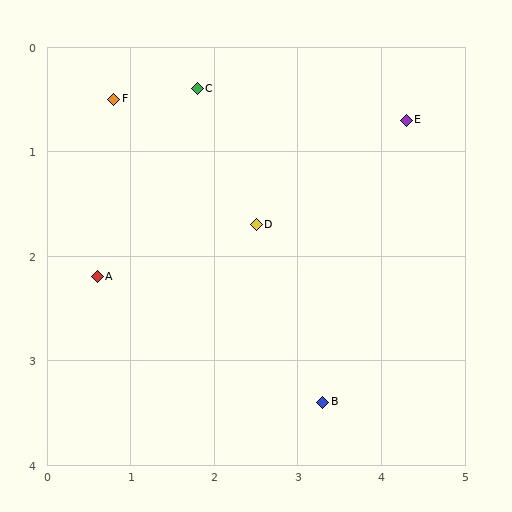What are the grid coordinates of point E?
Point E is at approximately (4.3, 0.7).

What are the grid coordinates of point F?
Point F is at approximately (0.8, 0.5).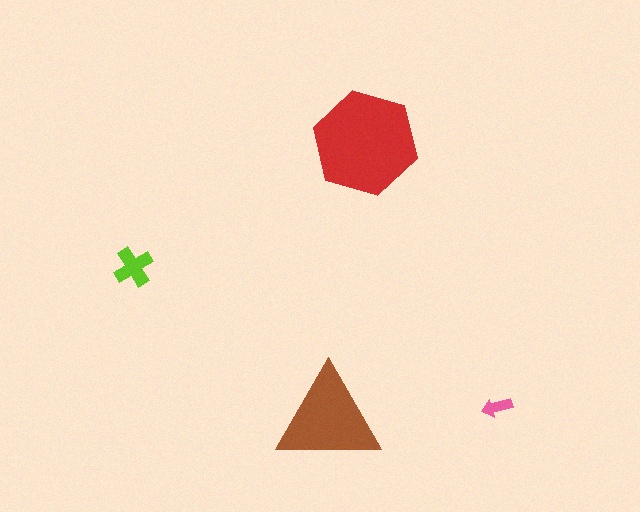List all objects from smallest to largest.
The pink arrow, the lime cross, the brown triangle, the red hexagon.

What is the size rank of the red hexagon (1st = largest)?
1st.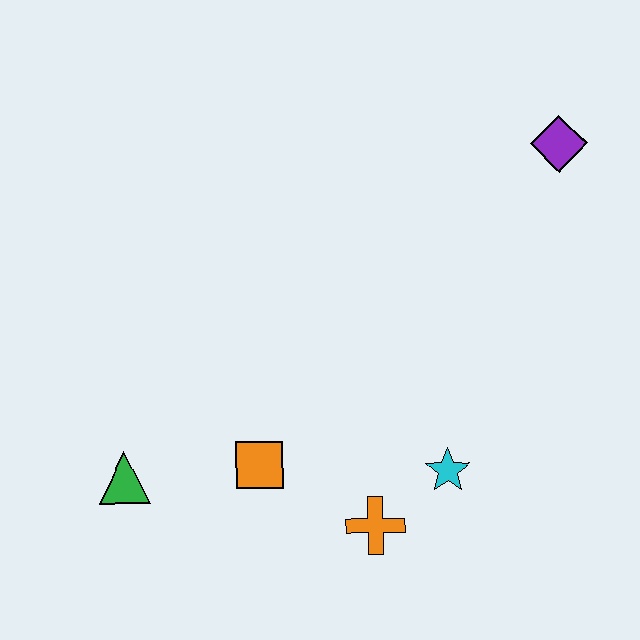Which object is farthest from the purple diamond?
The green triangle is farthest from the purple diamond.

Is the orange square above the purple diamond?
No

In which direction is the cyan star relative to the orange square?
The cyan star is to the right of the orange square.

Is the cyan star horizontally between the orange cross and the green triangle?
No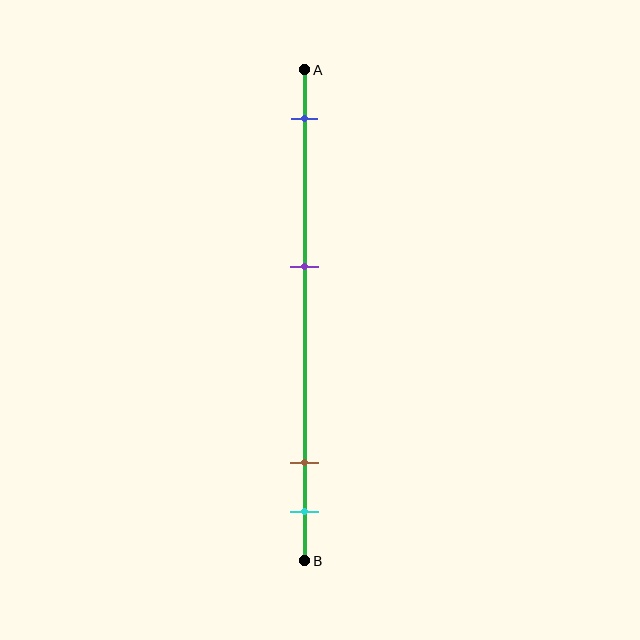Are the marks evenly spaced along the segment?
No, the marks are not evenly spaced.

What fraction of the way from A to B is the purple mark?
The purple mark is approximately 40% (0.4) of the way from A to B.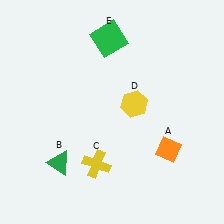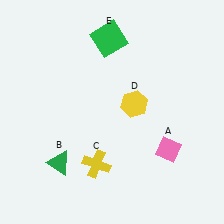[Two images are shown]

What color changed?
The diamond (A) changed from orange in Image 1 to pink in Image 2.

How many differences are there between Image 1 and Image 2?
There is 1 difference between the two images.